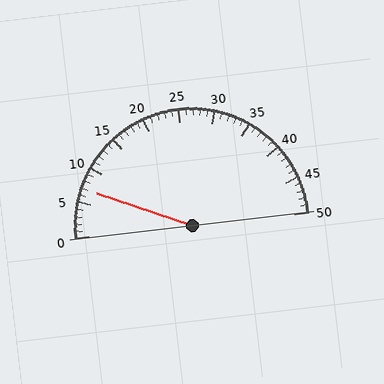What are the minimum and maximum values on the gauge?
The gauge ranges from 0 to 50.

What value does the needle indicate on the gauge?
The needle indicates approximately 7.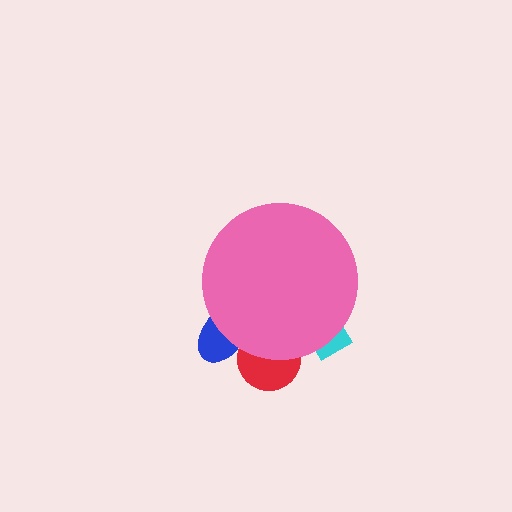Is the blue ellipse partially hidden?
Yes, the blue ellipse is partially hidden behind the pink circle.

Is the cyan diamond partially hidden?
Yes, the cyan diamond is partially hidden behind the pink circle.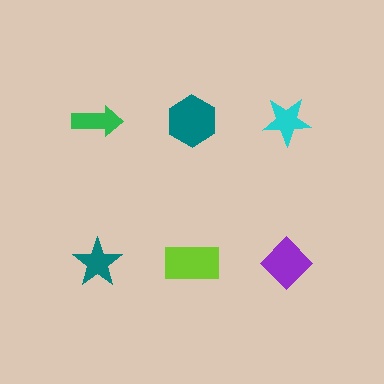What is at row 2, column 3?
A purple diamond.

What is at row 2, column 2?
A lime rectangle.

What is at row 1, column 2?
A teal hexagon.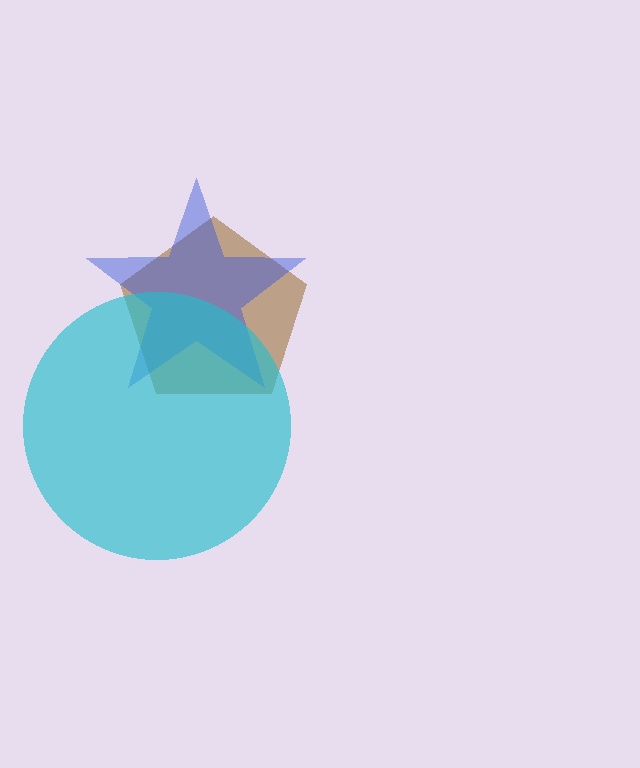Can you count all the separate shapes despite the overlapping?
Yes, there are 3 separate shapes.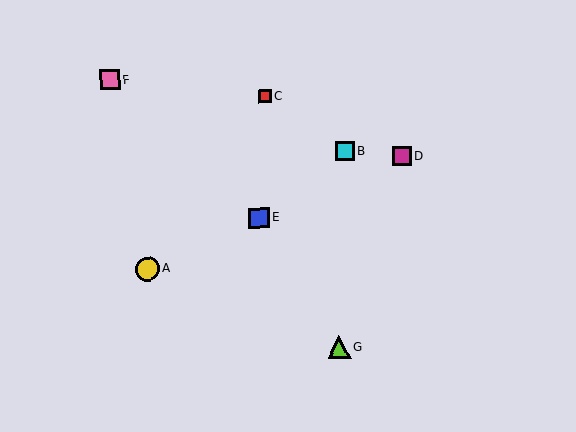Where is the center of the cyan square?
The center of the cyan square is at (345, 151).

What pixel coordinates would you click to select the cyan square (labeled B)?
Click at (345, 151) to select the cyan square B.